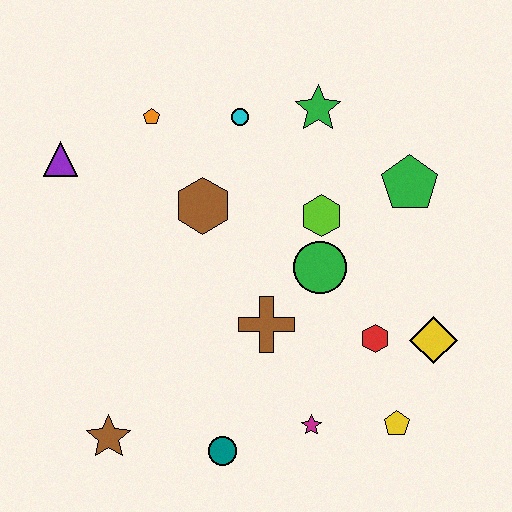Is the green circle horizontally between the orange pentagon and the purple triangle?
No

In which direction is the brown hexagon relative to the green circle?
The brown hexagon is to the left of the green circle.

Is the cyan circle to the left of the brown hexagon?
No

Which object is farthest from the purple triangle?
The yellow pentagon is farthest from the purple triangle.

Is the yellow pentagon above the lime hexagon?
No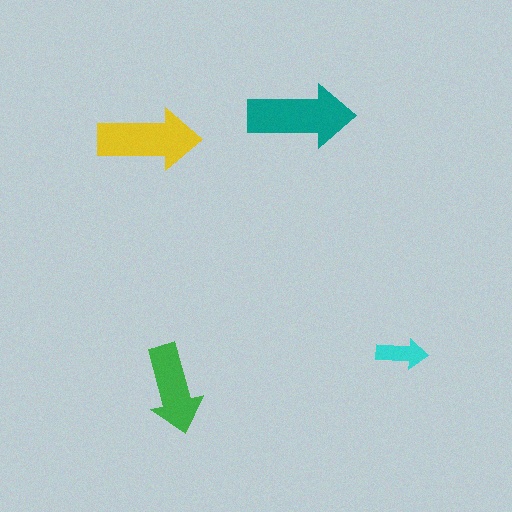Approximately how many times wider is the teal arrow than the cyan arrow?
About 2 times wider.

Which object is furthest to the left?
The yellow arrow is leftmost.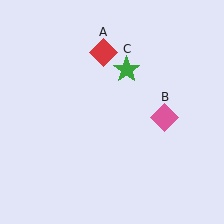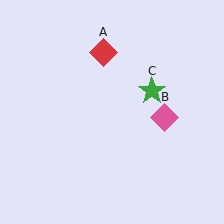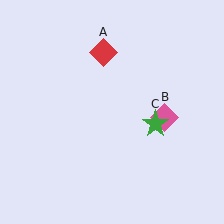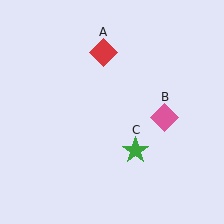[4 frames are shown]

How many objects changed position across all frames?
1 object changed position: green star (object C).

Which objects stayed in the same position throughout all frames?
Red diamond (object A) and pink diamond (object B) remained stationary.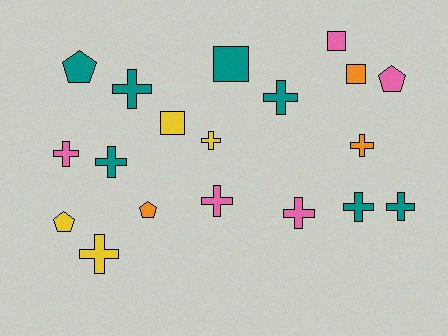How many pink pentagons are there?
There is 1 pink pentagon.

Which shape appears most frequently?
Cross, with 11 objects.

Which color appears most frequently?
Teal, with 7 objects.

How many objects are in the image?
There are 19 objects.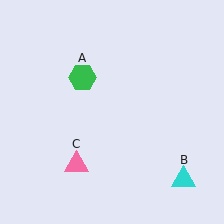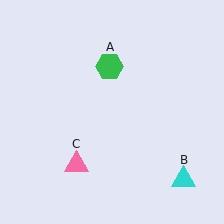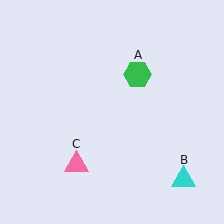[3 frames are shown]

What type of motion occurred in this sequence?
The green hexagon (object A) rotated clockwise around the center of the scene.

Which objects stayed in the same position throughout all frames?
Cyan triangle (object B) and pink triangle (object C) remained stationary.